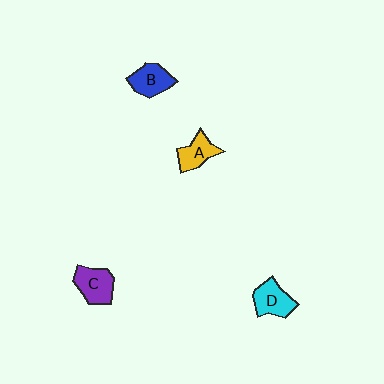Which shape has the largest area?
Shape C (purple).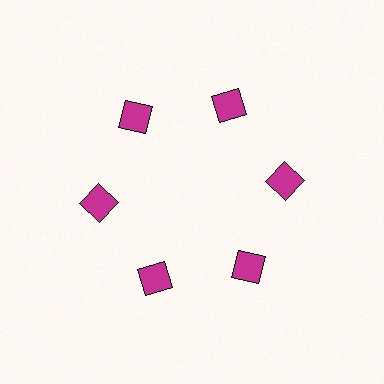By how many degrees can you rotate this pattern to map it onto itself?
The pattern maps onto itself every 60 degrees of rotation.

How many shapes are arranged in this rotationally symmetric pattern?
There are 6 shapes, arranged in 6 groups of 1.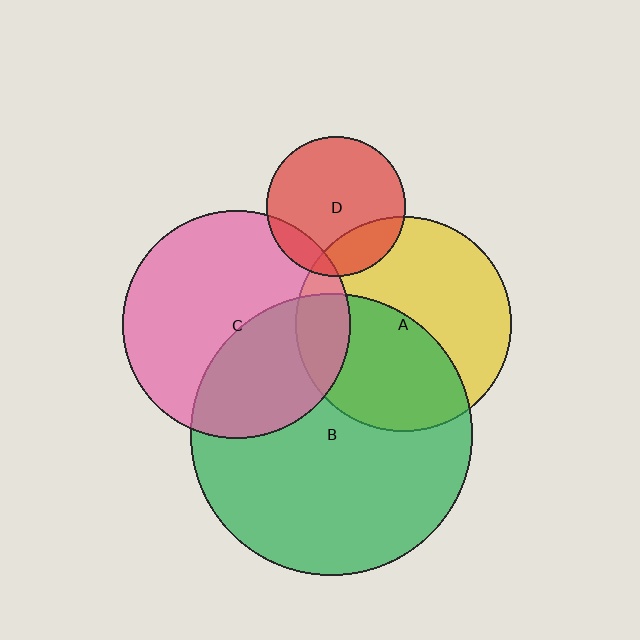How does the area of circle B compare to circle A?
Approximately 1.7 times.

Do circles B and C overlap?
Yes.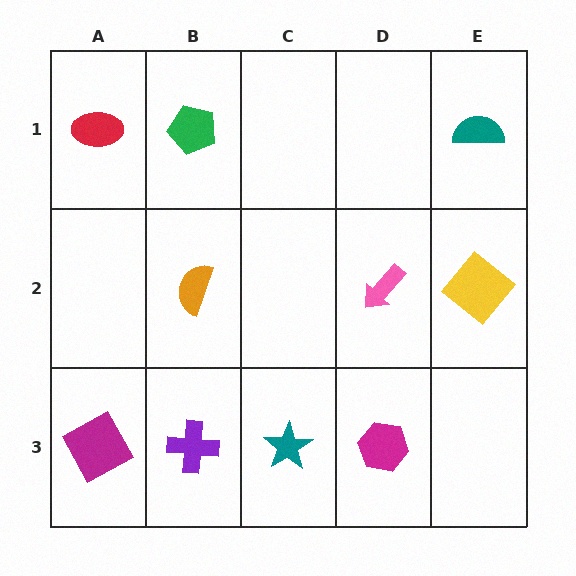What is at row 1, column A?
A red ellipse.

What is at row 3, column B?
A purple cross.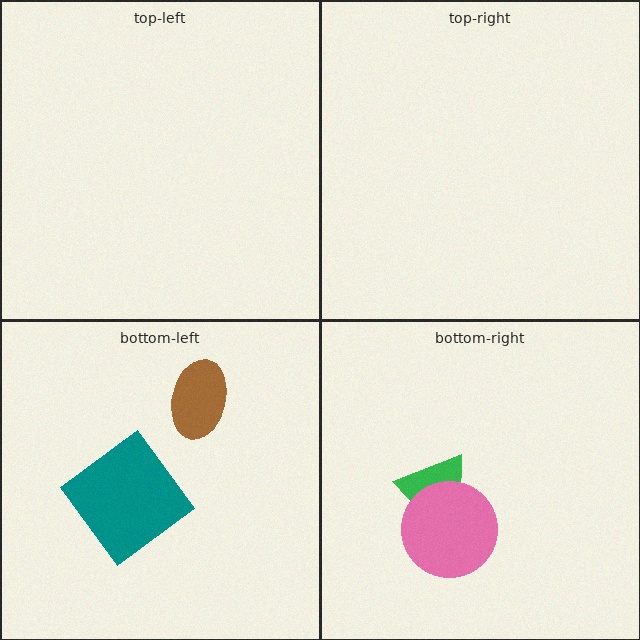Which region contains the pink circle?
The bottom-right region.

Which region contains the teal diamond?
The bottom-left region.